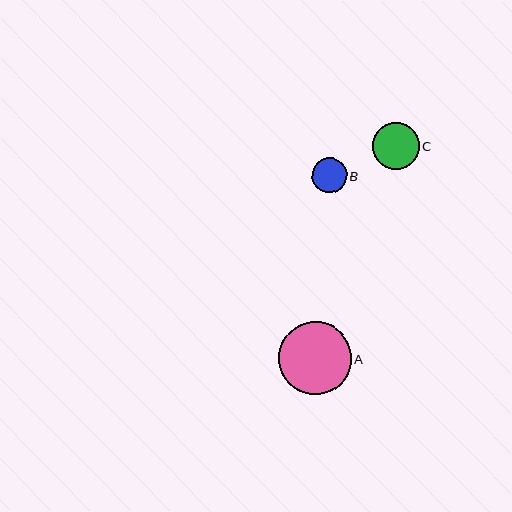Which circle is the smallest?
Circle B is the smallest with a size of approximately 35 pixels.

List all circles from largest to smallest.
From largest to smallest: A, C, B.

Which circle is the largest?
Circle A is the largest with a size of approximately 73 pixels.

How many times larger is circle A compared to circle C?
Circle A is approximately 1.6 times the size of circle C.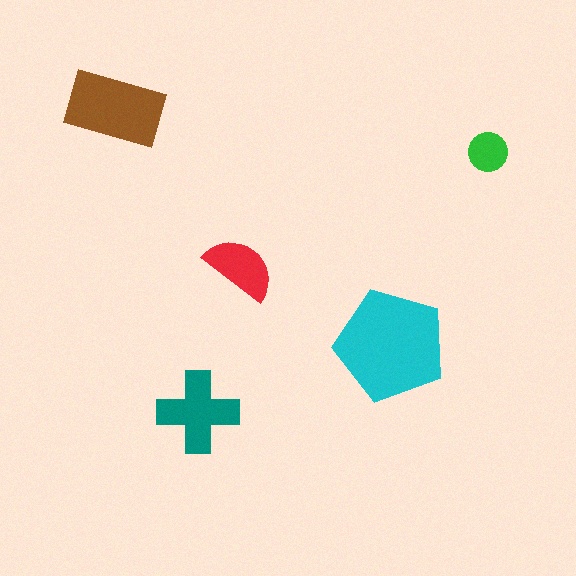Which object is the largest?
The cyan pentagon.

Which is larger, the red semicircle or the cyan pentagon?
The cyan pentagon.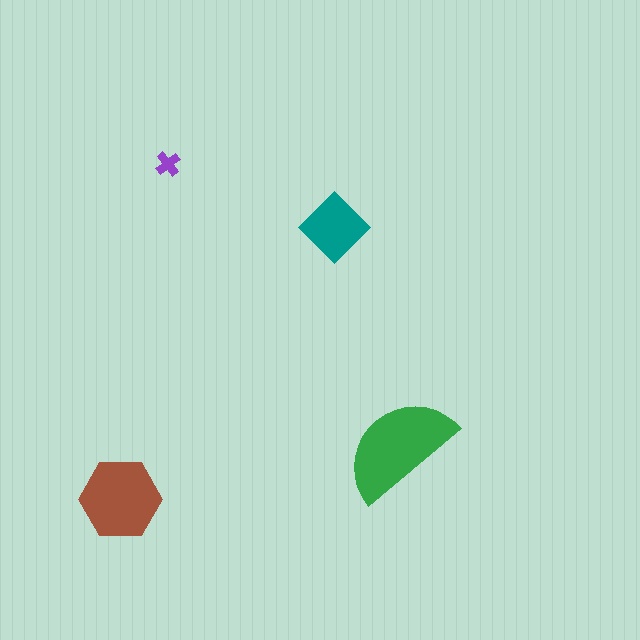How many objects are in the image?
There are 4 objects in the image.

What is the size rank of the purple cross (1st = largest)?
4th.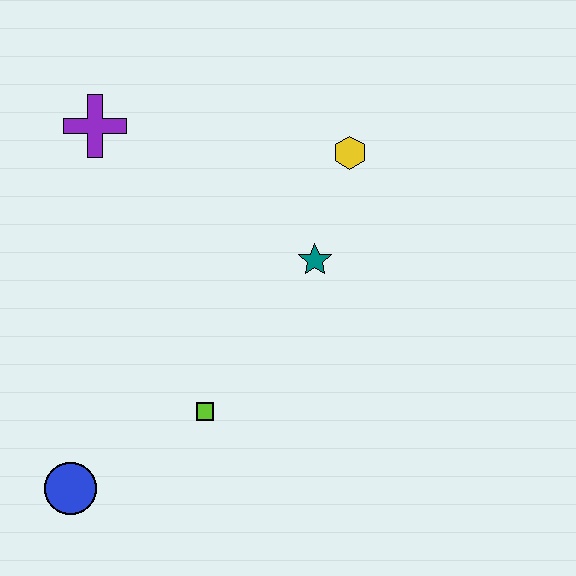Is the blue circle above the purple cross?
No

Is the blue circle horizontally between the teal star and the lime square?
No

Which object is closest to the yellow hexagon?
The teal star is closest to the yellow hexagon.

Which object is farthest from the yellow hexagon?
The blue circle is farthest from the yellow hexagon.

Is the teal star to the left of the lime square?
No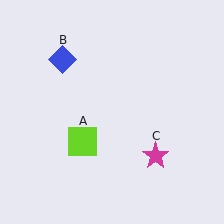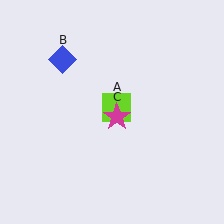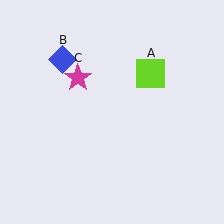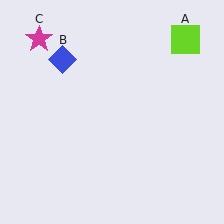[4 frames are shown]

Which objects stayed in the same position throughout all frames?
Blue diamond (object B) remained stationary.